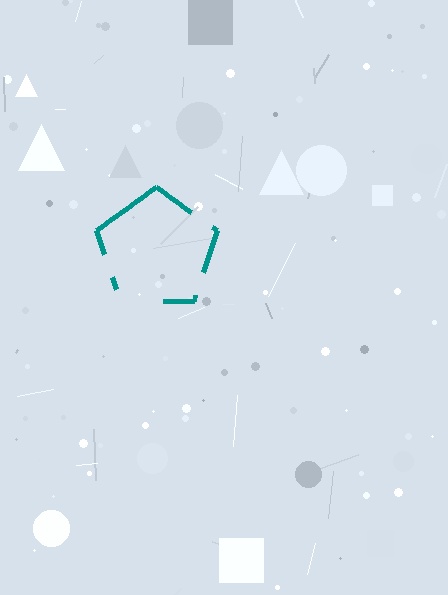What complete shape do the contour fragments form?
The contour fragments form a pentagon.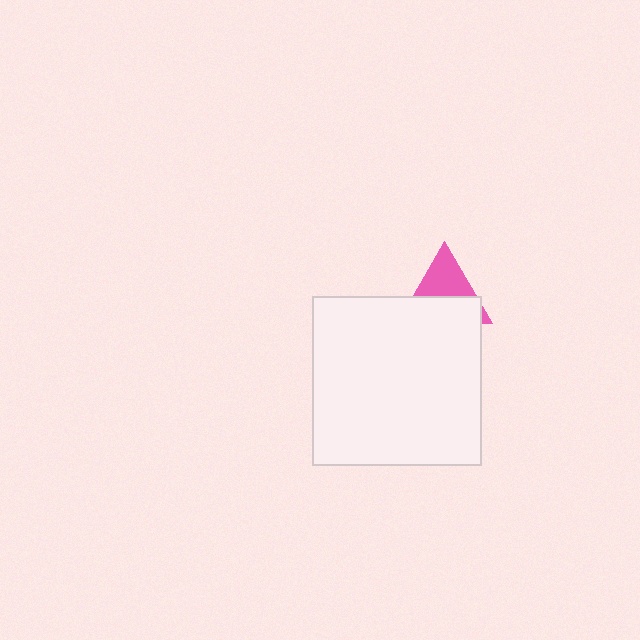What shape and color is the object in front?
The object in front is a white square.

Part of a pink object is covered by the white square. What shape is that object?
It is a triangle.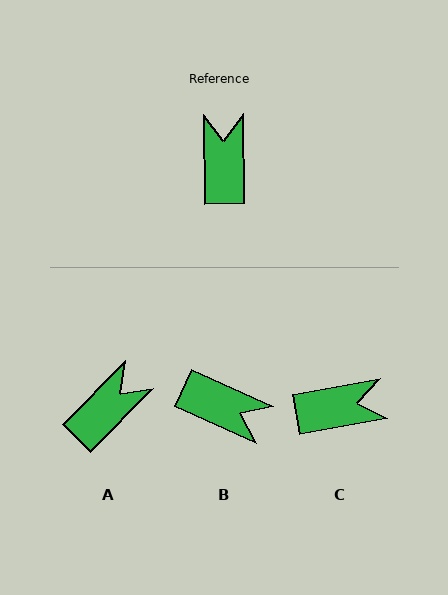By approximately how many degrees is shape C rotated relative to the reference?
Approximately 81 degrees clockwise.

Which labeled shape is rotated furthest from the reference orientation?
B, about 115 degrees away.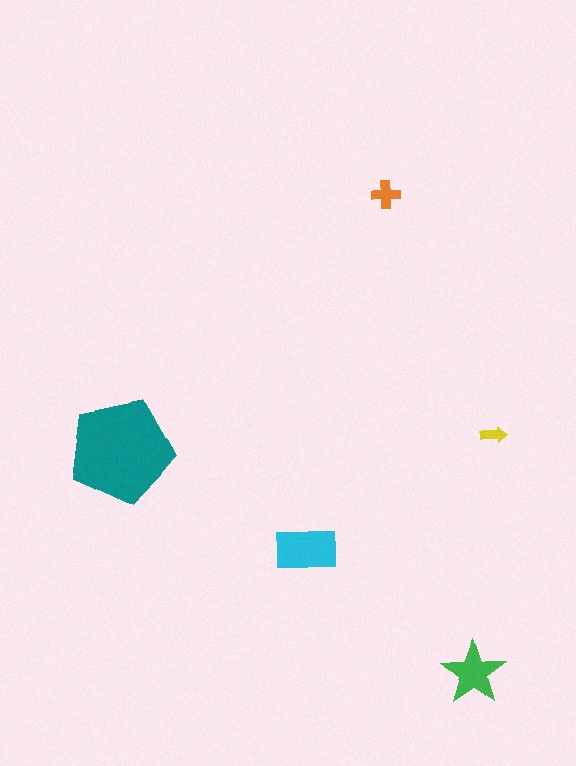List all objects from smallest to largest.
The yellow arrow, the orange cross, the green star, the cyan rectangle, the teal pentagon.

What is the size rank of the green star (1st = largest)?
3rd.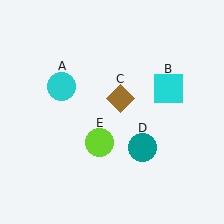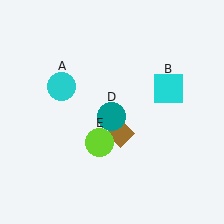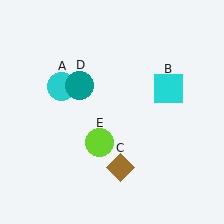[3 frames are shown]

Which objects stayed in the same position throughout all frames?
Cyan circle (object A) and cyan square (object B) and lime circle (object E) remained stationary.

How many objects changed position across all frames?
2 objects changed position: brown diamond (object C), teal circle (object D).